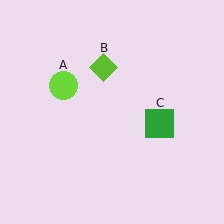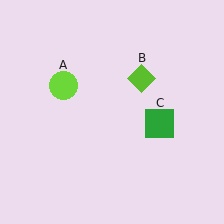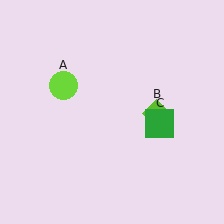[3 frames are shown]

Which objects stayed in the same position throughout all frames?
Lime circle (object A) and green square (object C) remained stationary.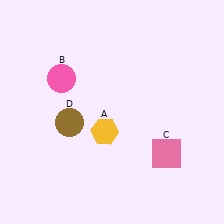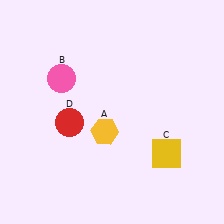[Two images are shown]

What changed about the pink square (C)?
In Image 1, C is pink. In Image 2, it changed to yellow.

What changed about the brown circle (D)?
In Image 1, D is brown. In Image 2, it changed to red.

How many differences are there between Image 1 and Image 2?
There are 2 differences between the two images.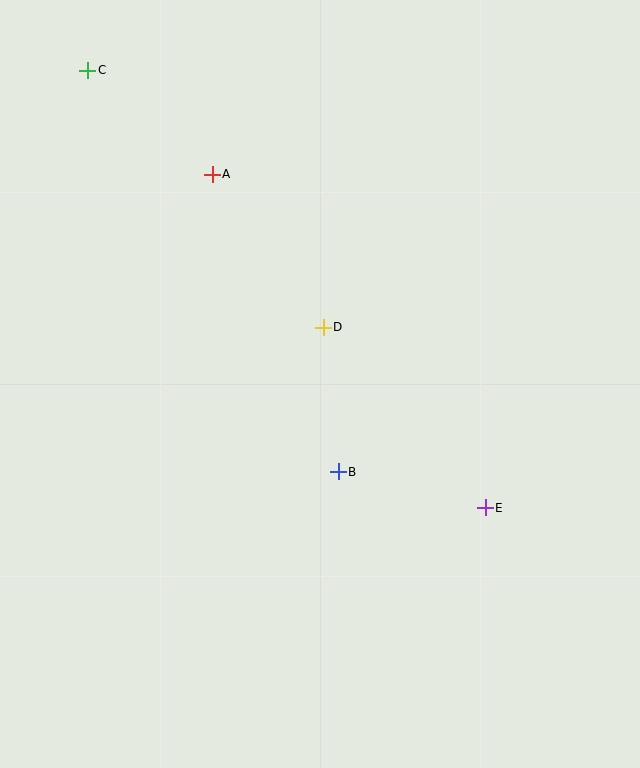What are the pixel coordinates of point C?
Point C is at (88, 70).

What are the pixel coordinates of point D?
Point D is at (323, 327).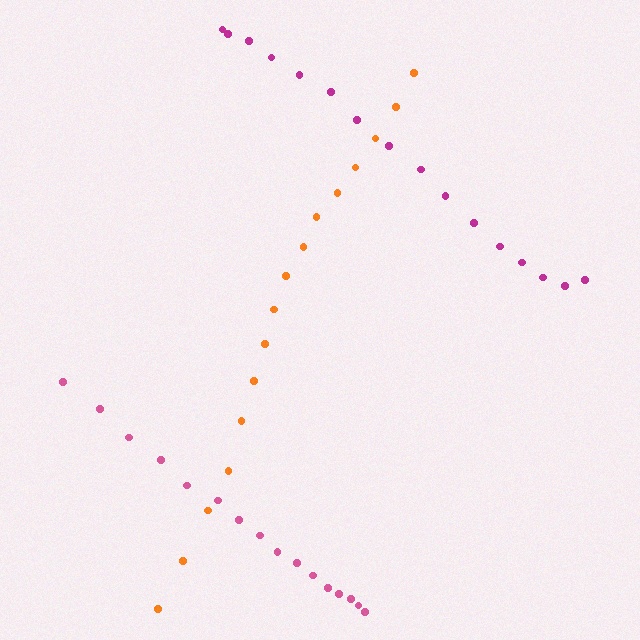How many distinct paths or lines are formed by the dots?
There are 3 distinct paths.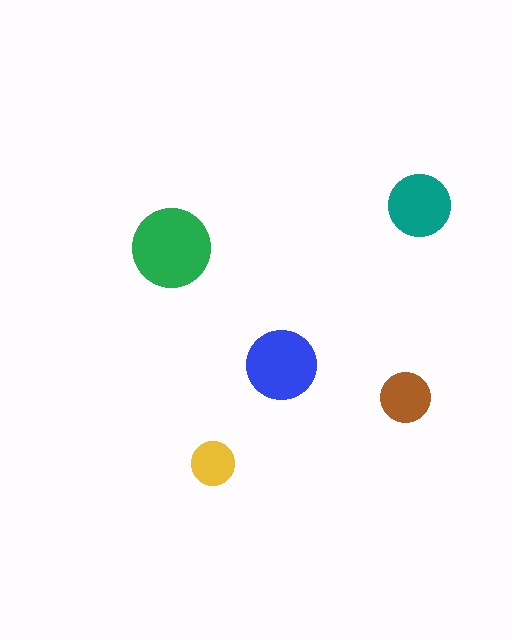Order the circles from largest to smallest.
the green one, the blue one, the teal one, the brown one, the yellow one.